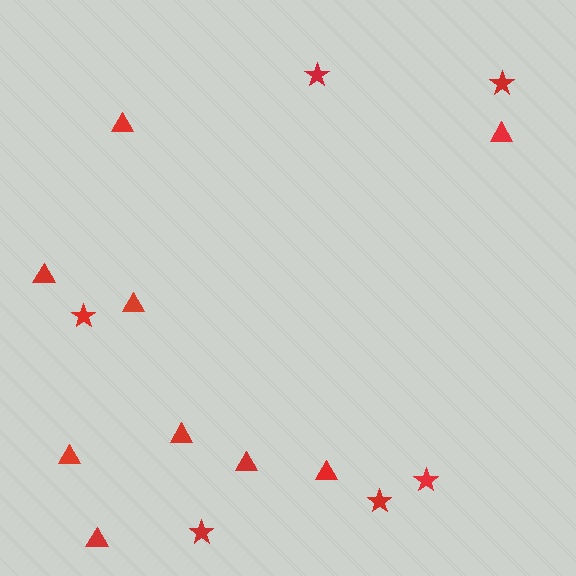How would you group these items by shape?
There are 2 groups: one group of stars (6) and one group of triangles (9).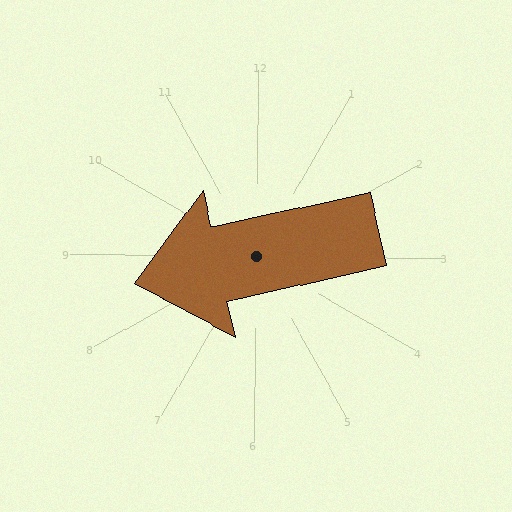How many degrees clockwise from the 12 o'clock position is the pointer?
Approximately 257 degrees.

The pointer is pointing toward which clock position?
Roughly 9 o'clock.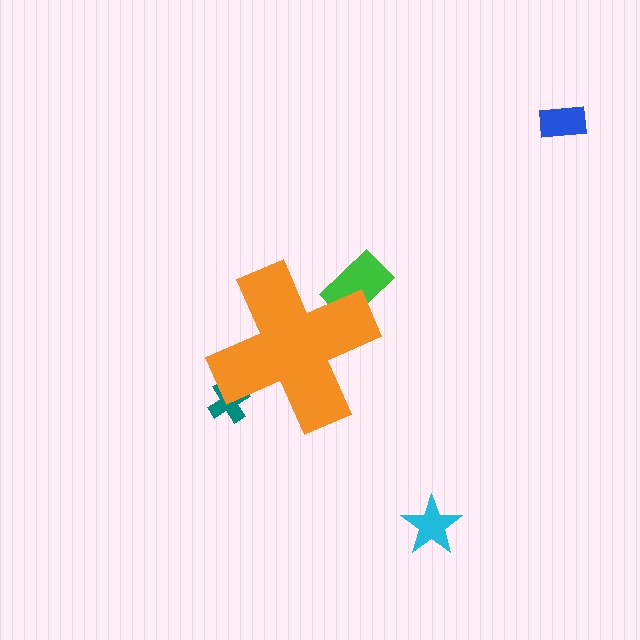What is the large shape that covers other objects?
An orange cross.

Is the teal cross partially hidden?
Yes, the teal cross is partially hidden behind the orange cross.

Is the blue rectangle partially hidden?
No, the blue rectangle is fully visible.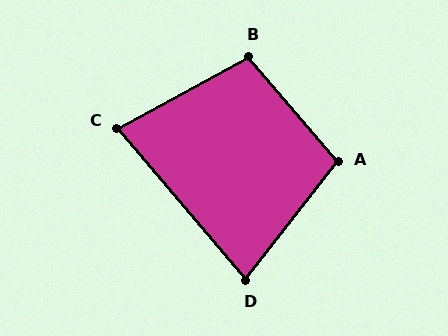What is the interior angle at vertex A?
Approximately 102 degrees (obtuse).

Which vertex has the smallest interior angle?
D, at approximately 78 degrees.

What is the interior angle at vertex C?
Approximately 78 degrees (acute).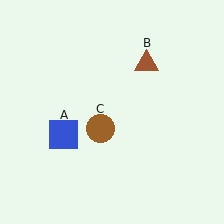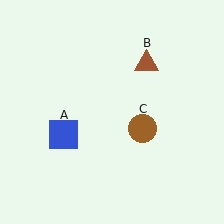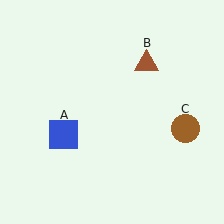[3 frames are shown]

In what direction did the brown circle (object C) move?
The brown circle (object C) moved right.